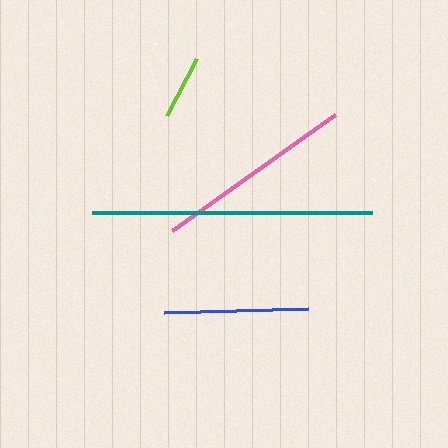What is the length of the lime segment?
The lime segment is approximately 64 pixels long.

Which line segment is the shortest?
The lime line is the shortest at approximately 64 pixels.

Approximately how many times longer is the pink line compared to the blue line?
The pink line is approximately 1.4 times the length of the blue line.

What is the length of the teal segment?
The teal segment is approximately 280 pixels long.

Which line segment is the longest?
The teal line is the longest at approximately 280 pixels.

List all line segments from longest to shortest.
From longest to shortest: teal, pink, blue, lime.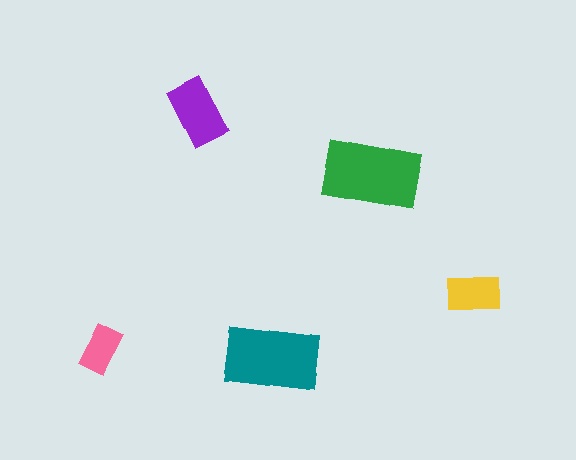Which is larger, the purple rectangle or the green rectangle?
The green one.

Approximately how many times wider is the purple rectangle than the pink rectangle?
About 1.5 times wider.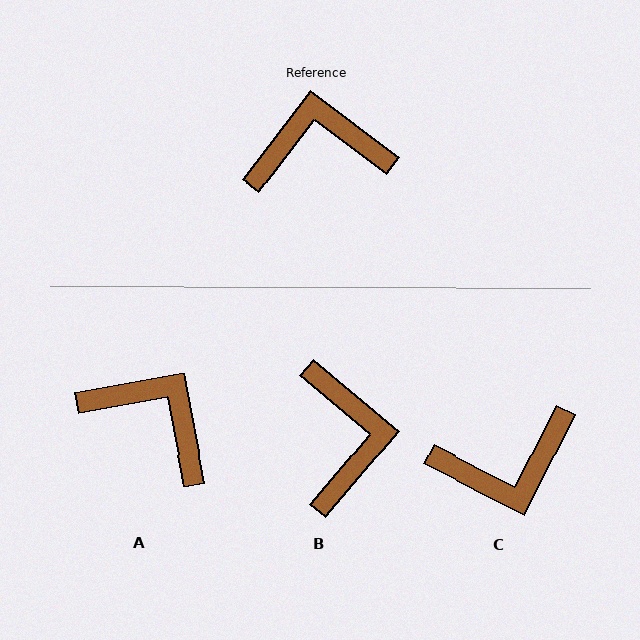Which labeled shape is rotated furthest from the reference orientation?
C, about 169 degrees away.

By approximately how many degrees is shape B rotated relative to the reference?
Approximately 93 degrees clockwise.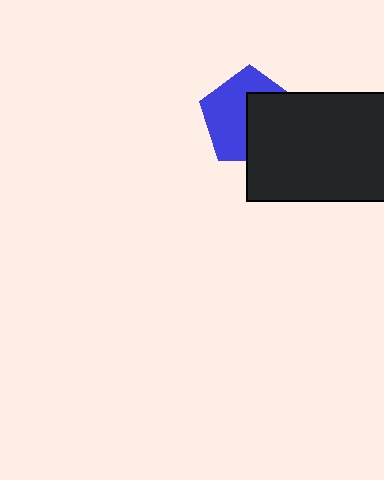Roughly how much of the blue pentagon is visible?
About half of it is visible (roughly 53%).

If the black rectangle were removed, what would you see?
You would see the complete blue pentagon.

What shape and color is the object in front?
The object in front is a black rectangle.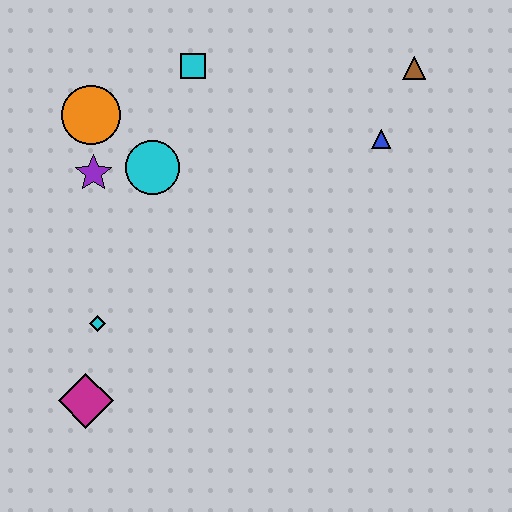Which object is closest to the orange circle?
The purple star is closest to the orange circle.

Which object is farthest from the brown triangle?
The magenta diamond is farthest from the brown triangle.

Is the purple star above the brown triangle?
No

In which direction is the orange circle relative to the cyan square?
The orange circle is to the left of the cyan square.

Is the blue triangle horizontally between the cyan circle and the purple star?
No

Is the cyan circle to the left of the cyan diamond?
No